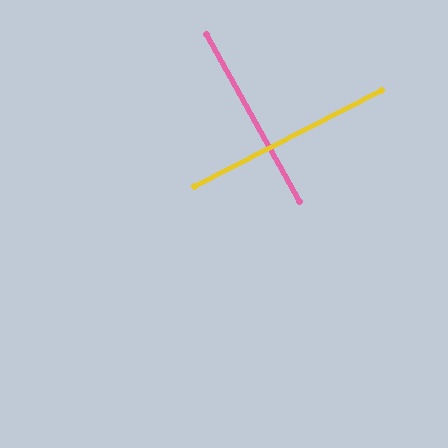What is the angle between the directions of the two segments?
Approximately 88 degrees.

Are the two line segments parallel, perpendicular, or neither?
Perpendicular — they meet at approximately 88°.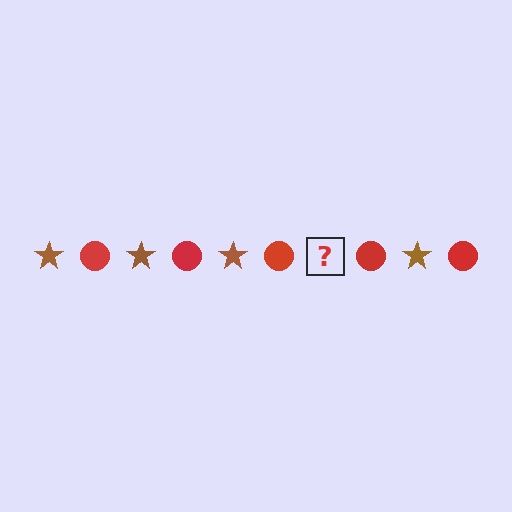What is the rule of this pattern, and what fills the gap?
The rule is that the pattern alternates between brown star and red circle. The gap should be filled with a brown star.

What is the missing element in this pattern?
The missing element is a brown star.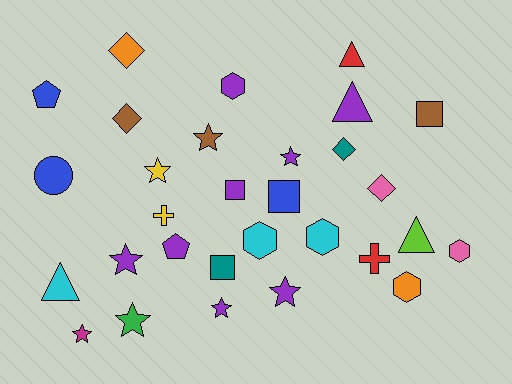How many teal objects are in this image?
There are 2 teal objects.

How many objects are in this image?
There are 30 objects.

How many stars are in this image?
There are 8 stars.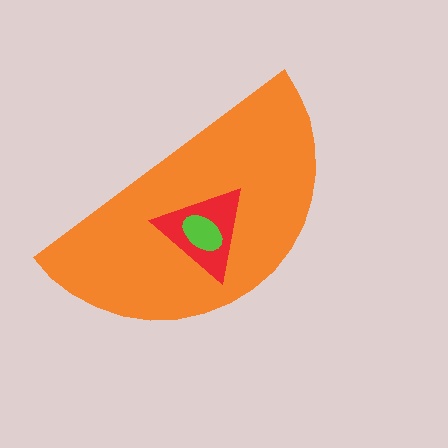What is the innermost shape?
The lime ellipse.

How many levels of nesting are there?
3.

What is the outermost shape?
The orange semicircle.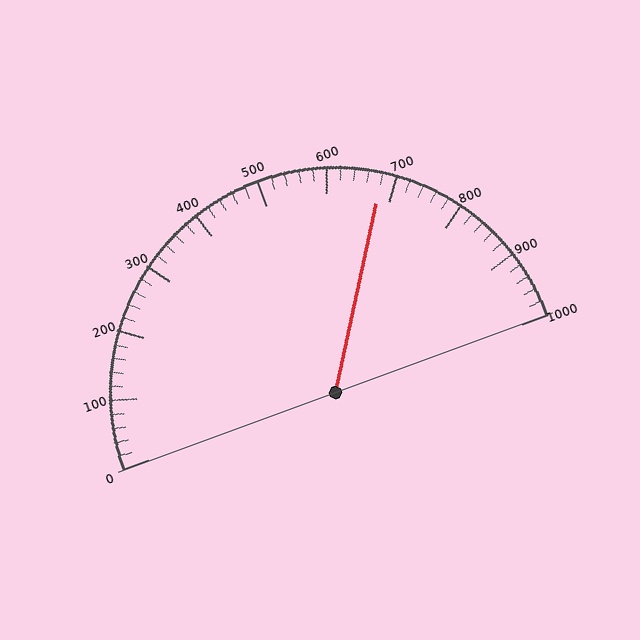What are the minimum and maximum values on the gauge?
The gauge ranges from 0 to 1000.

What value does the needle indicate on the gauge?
The needle indicates approximately 680.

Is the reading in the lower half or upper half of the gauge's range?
The reading is in the upper half of the range (0 to 1000).